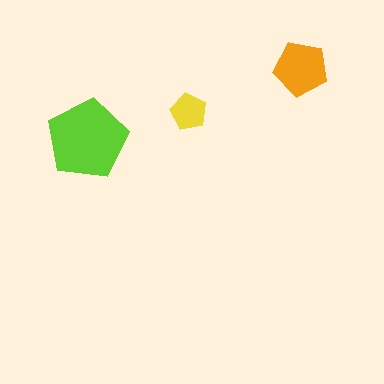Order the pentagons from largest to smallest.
the lime one, the orange one, the yellow one.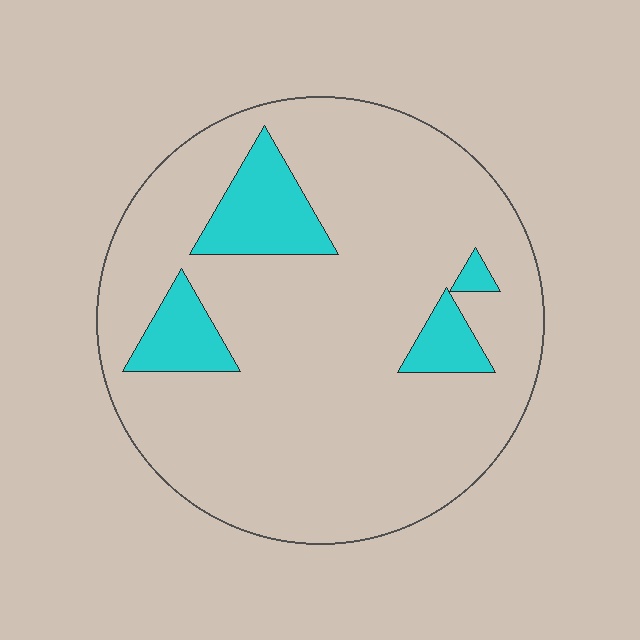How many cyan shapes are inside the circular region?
4.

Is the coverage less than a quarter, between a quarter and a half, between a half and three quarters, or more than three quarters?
Less than a quarter.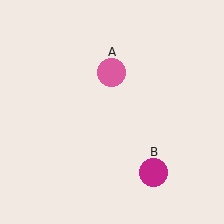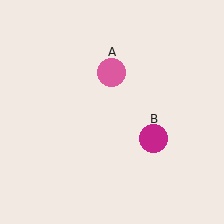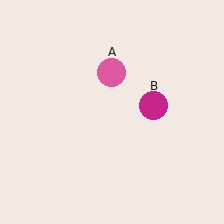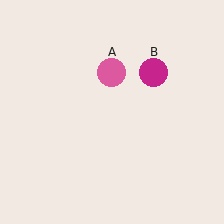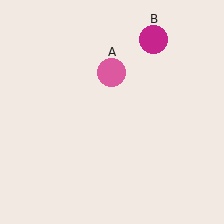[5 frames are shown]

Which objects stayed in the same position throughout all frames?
Pink circle (object A) remained stationary.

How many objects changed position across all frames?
1 object changed position: magenta circle (object B).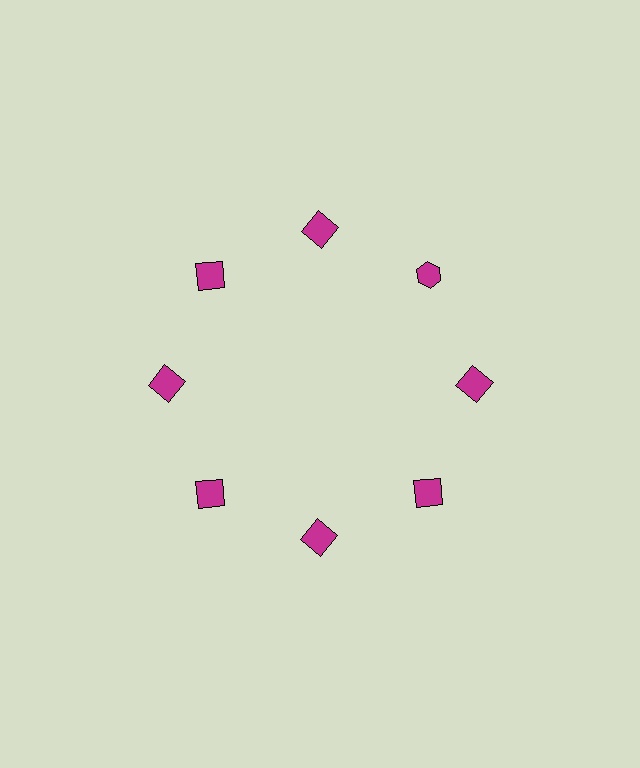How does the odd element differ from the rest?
It has a different shape: hexagon instead of square.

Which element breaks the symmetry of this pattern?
The magenta hexagon at roughly the 2 o'clock position breaks the symmetry. All other shapes are magenta squares.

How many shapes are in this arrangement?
There are 8 shapes arranged in a ring pattern.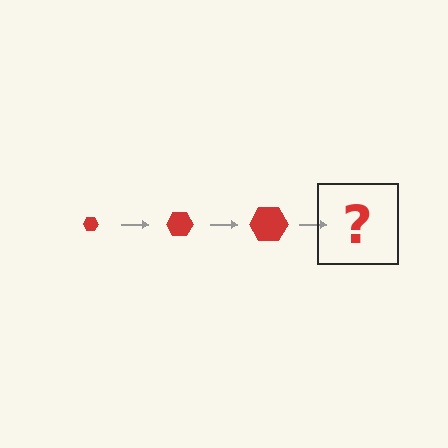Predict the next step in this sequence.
The next step is a red hexagon, larger than the previous one.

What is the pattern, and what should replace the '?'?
The pattern is that the hexagon gets progressively larger each step. The '?' should be a red hexagon, larger than the previous one.